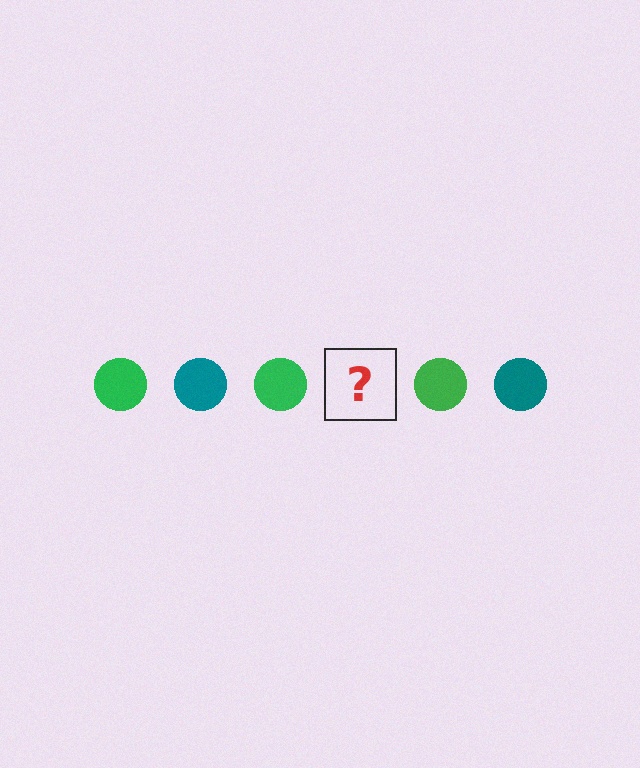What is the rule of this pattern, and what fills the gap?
The rule is that the pattern cycles through green, teal circles. The gap should be filled with a teal circle.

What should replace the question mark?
The question mark should be replaced with a teal circle.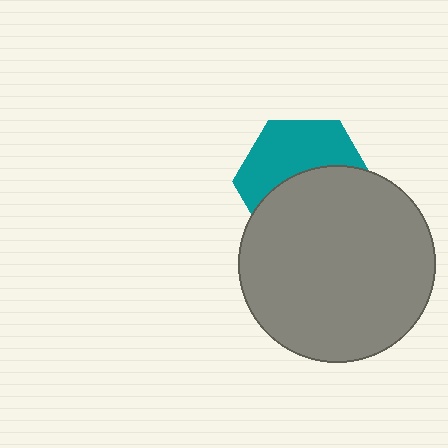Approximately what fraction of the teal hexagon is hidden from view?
Roughly 53% of the teal hexagon is hidden behind the gray circle.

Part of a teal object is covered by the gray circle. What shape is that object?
It is a hexagon.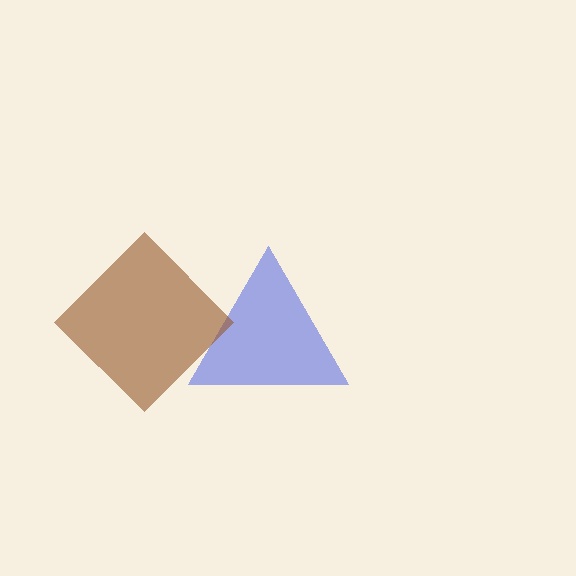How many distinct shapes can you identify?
There are 2 distinct shapes: a blue triangle, a brown diamond.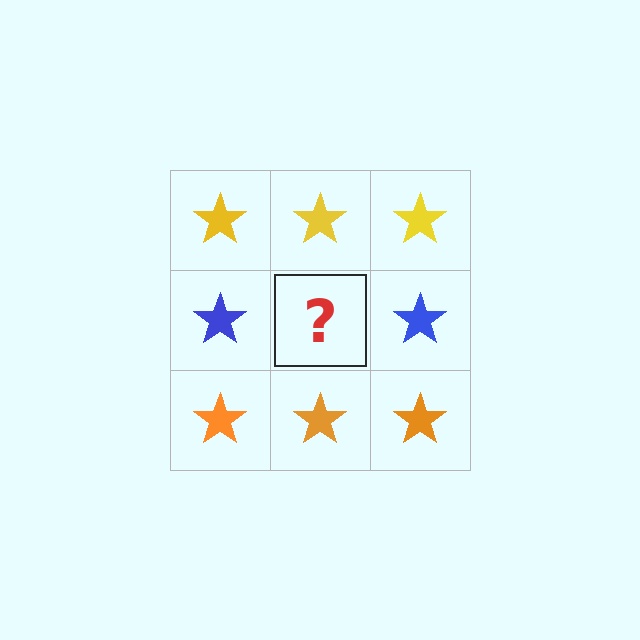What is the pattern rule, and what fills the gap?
The rule is that each row has a consistent color. The gap should be filled with a blue star.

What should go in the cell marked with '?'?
The missing cell should contain a blue star.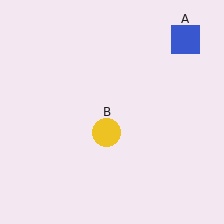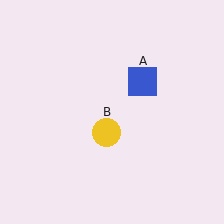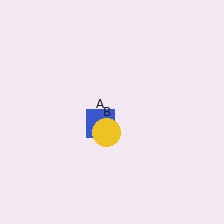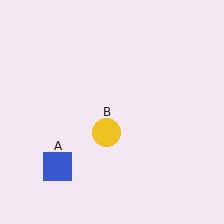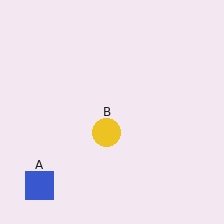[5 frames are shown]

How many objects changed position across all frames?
1 object changed position: blue square (object A).